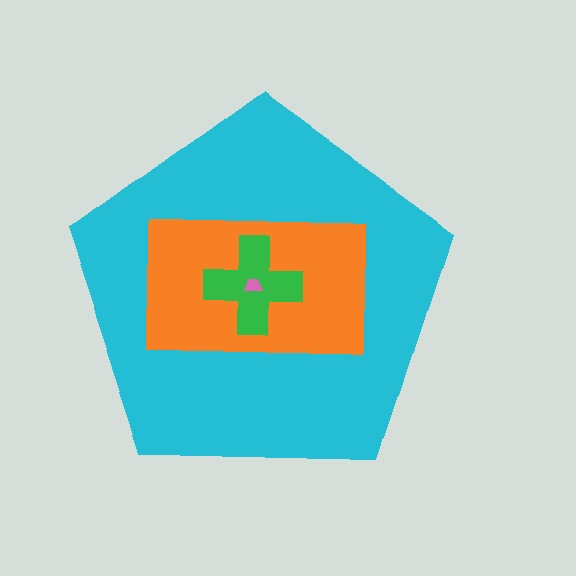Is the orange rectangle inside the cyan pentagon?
Yes.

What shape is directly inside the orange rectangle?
The green cross.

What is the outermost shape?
The cyan pentagon.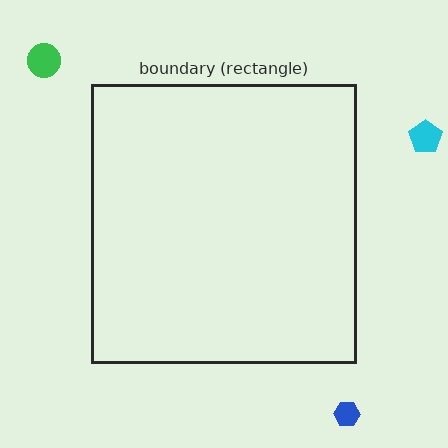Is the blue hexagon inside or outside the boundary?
Outside.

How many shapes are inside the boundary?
0 inside, 3 outside.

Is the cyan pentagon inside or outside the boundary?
Outside.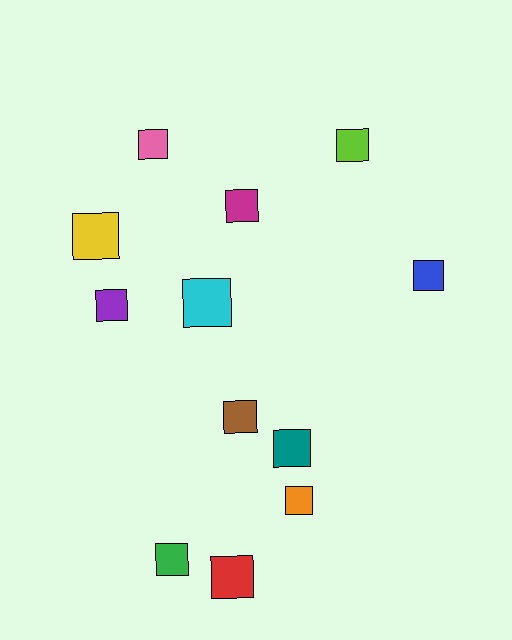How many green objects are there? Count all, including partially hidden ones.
There is 1 green object.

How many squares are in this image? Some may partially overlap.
There are 12 squares.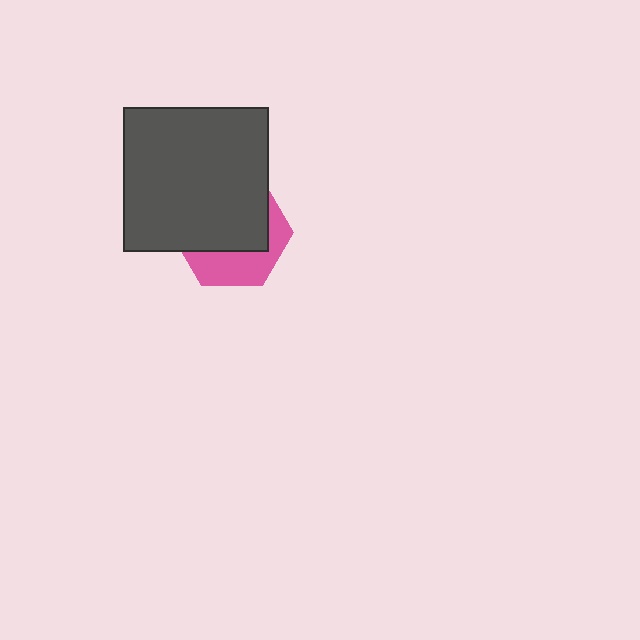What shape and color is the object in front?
The object in front is a dark gray square.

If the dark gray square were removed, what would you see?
You would see the complete pink hexagon.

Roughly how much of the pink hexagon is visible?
A small part of it is visible (roughly 37%).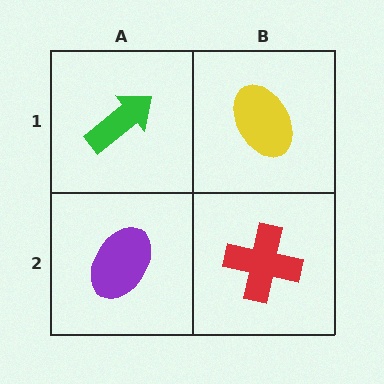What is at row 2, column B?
A red cross.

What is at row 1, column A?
A green arrow.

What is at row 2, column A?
A purple ellipse.